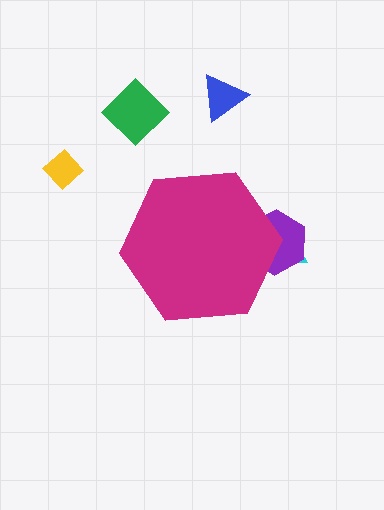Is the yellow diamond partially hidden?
No, the yellow diamond is fully visible.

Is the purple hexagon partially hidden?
Yes, the purple hexagon is partially hidden behind the magenta hexagon.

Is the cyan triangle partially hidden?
Yes, the cyan triangle is partially hidden behind the magenta hexagon.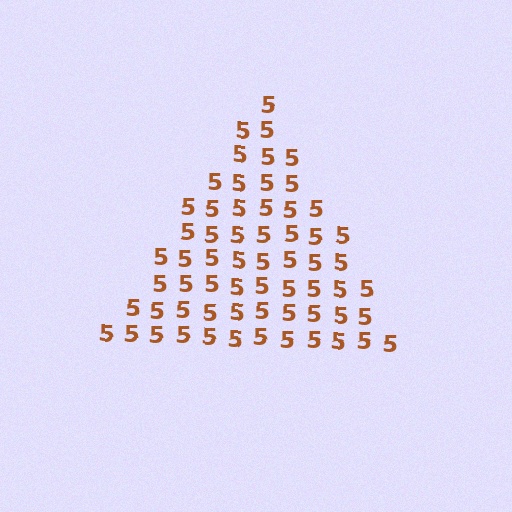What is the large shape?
The large shape is a triangle.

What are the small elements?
The small elements are digit 5's.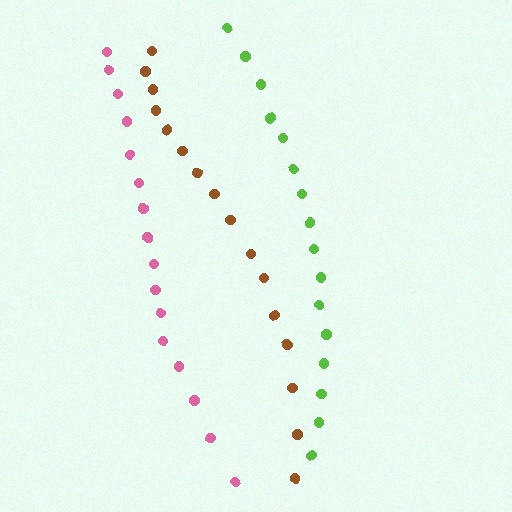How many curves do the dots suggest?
There are 3 distinct paths.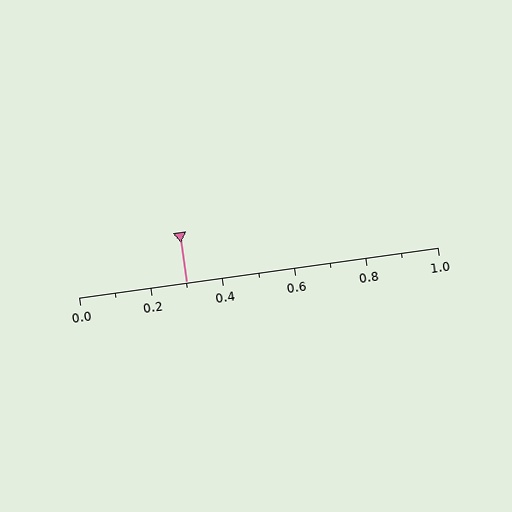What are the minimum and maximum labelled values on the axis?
The axis runs from 0.0 to 1.0.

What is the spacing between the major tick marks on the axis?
The major ticks are spaced 0.2 apart.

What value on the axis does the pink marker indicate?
The marker indicates approximately 0.3.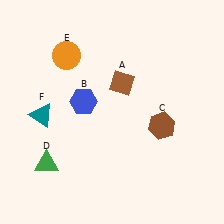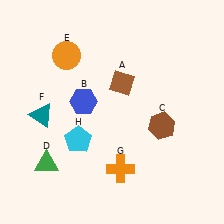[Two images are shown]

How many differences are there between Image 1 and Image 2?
There are 2 differences between the two images.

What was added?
An orange cross (G), a cyan pentagon (H) were added in Image 2.